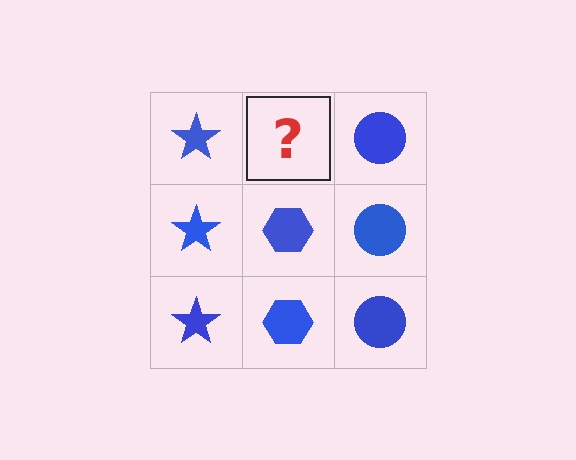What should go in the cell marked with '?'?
The missing cell should contain a blue hexagon.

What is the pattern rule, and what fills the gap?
The rule is that each column has a consistent shape. The gap should be filled with a blue hexagon.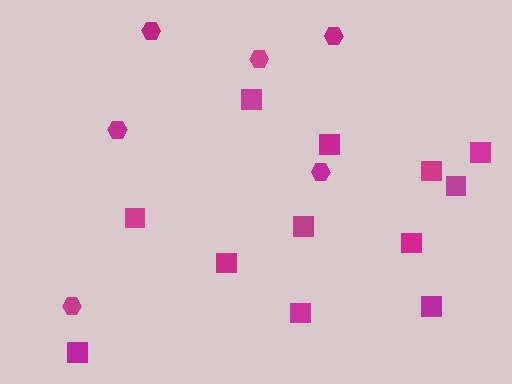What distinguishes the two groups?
There are 2 groups: one group of hexagons (6) and one group of squares (12).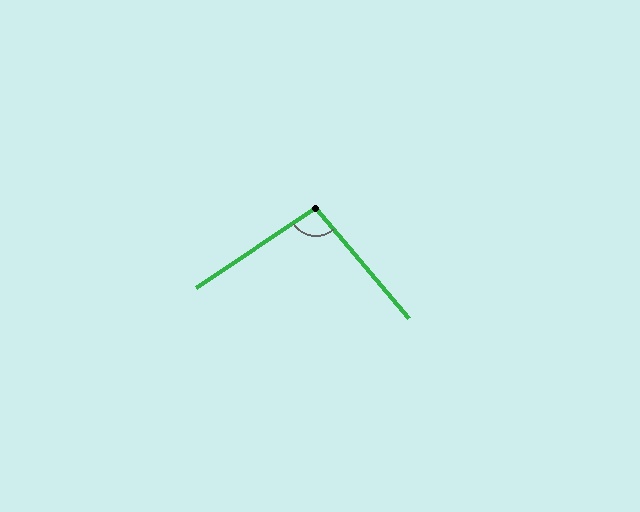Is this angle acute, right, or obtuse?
It is obtuse.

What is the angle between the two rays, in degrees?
Approximately 96 degrees.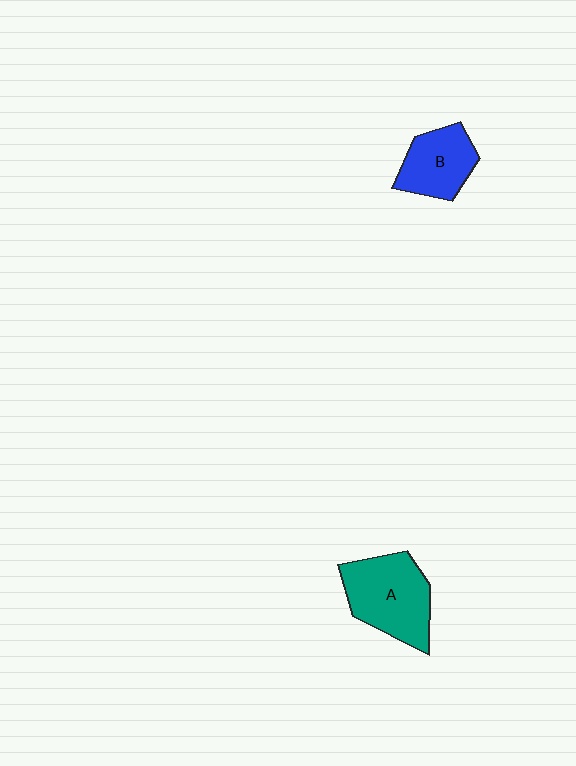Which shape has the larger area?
Shape A (teal).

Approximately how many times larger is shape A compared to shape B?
Approximately 1.4 times.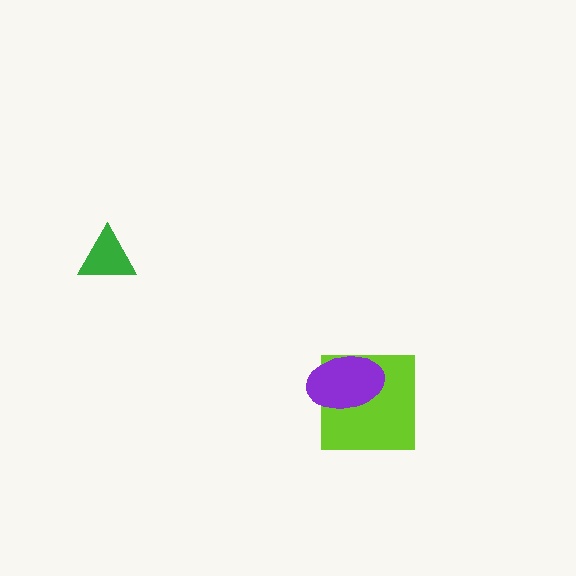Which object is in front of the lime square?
The purple ellipse is in front of the lime square.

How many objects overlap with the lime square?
1 object overlaps with the lime square.